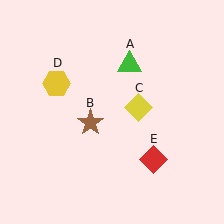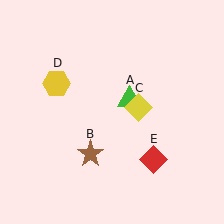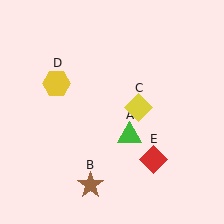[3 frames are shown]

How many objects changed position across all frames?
2 objects changed position: green triangle (object A), brown star (object B).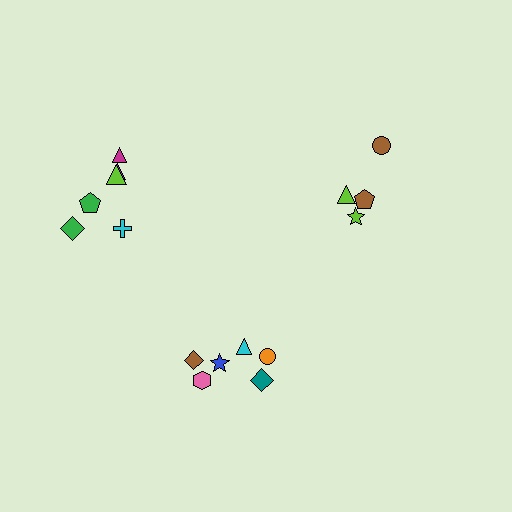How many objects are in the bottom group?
There are 6 objects.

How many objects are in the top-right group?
There are 4 objects.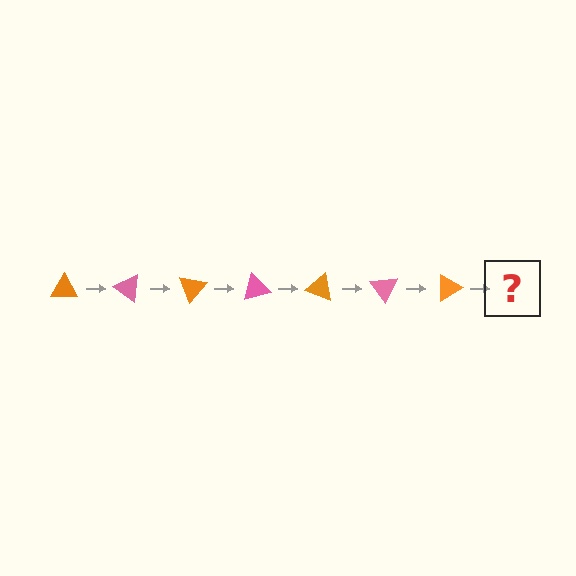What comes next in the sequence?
The next element should be a pink triangle, rotated 245 degrees from the start.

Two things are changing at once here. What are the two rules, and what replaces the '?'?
The two rules are that it rotates 35 degrees each step and the color cycles through orange and pink. The '?' should be a pink triangle, rotated 245 degrees from the start.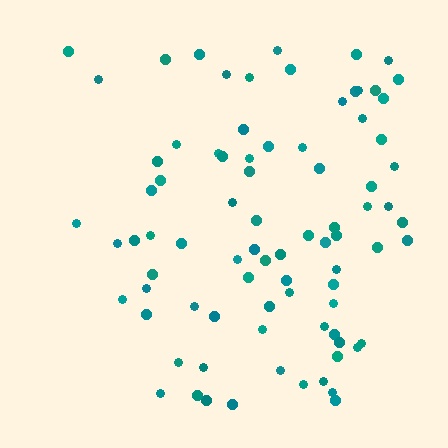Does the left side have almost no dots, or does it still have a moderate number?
Still a moderate number, just noticeably fewer than the right.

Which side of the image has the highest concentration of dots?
The right.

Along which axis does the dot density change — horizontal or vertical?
Horizontal.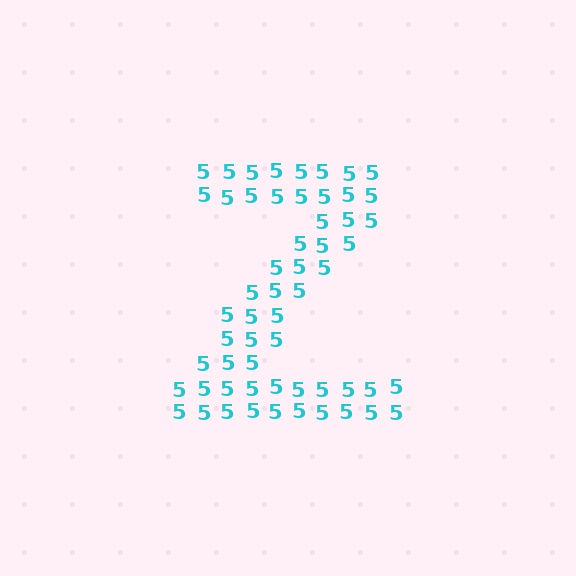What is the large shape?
The large shape is the letter Z.